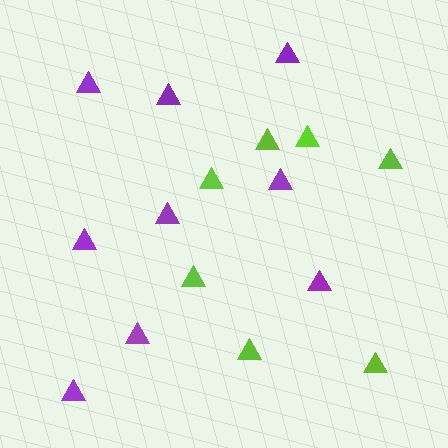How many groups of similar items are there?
There are 2 groups: one group of lime triangles (7) and one group of purple triangles (9).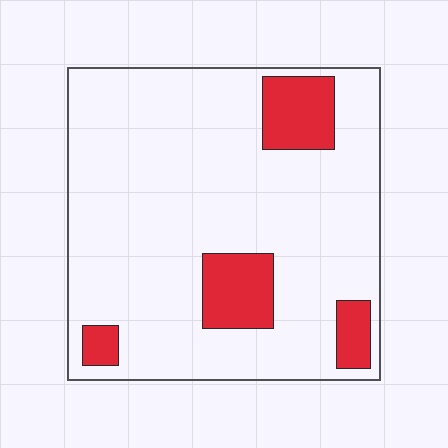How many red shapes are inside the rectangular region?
4.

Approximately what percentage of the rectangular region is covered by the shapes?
Approximately 15%.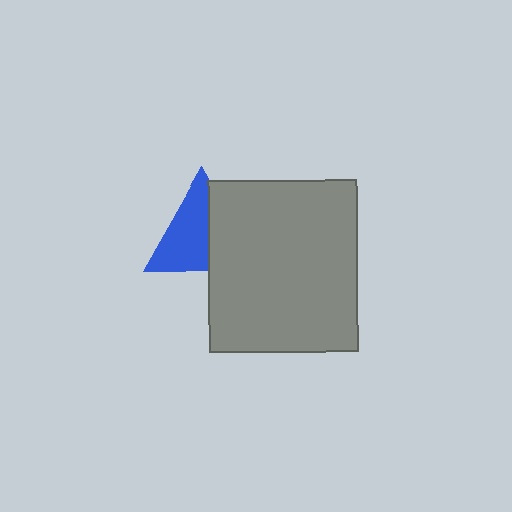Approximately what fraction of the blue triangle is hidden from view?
Roughly 42% of the blue triangle is hidden behind the gray rectangle.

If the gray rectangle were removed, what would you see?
You would see the complete blue triangle.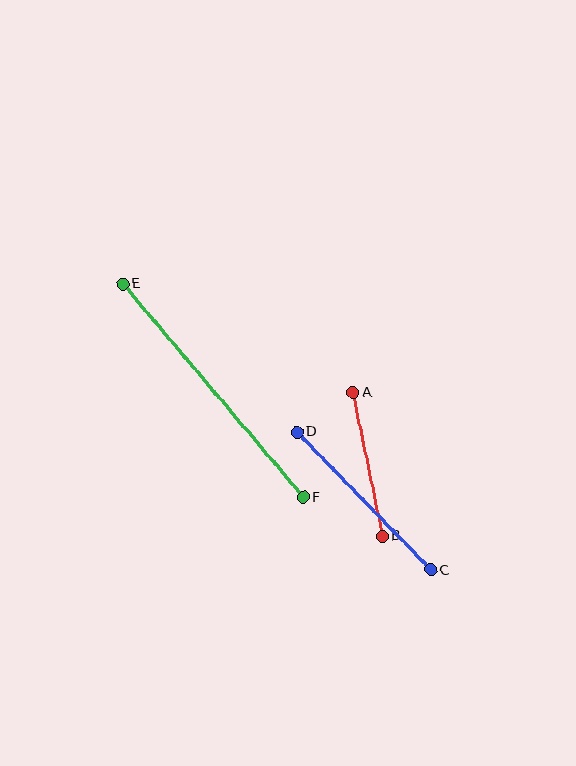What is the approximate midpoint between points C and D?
The midpoint is at approximately (364, 501) pixels.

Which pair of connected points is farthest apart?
Points E and F are farthest apart.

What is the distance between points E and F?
The distance is approximately 280 pixels.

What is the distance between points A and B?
The distance is approximately 146 pixels.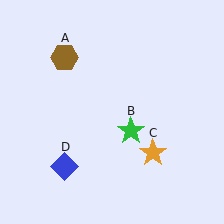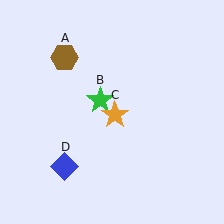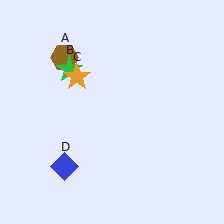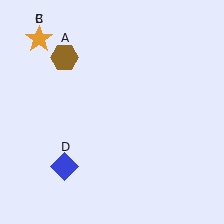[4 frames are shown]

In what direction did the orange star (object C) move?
The orange star (object C) moved up and to the left.